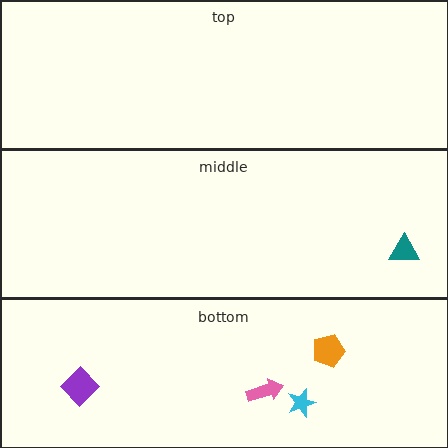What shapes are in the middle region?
The teal triangle.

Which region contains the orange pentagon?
The bottom region.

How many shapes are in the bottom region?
4.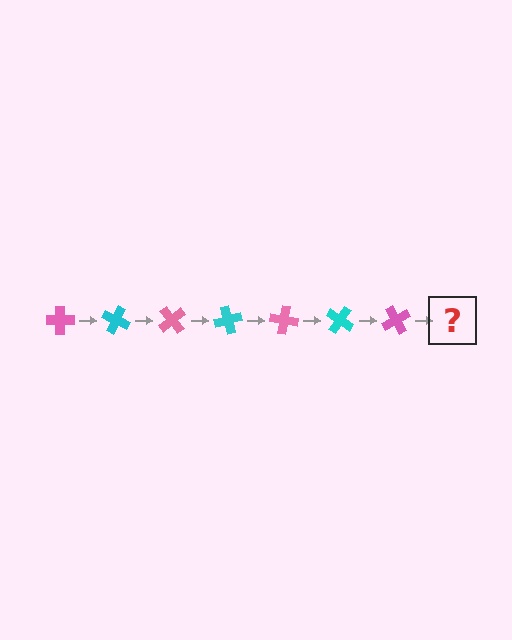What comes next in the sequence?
The next element should be a cyan cross, rotated 175 degrees from the start.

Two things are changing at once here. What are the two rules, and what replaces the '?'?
The two rules are that it rotates 25 degrees each step and the color cycles through pink and cyan. The '?' should be a cyan cross, rotated 175 degrees from the start.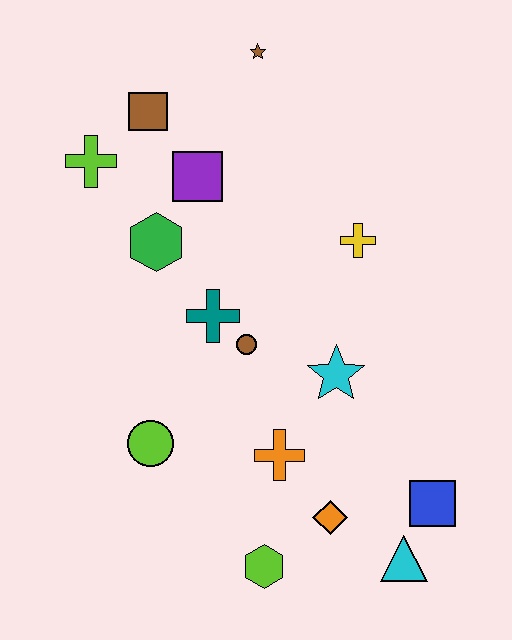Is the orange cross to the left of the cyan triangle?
Yes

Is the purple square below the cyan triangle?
No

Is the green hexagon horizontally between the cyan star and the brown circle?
No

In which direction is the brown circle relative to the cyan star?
The brown circle is to the left of the cyan star.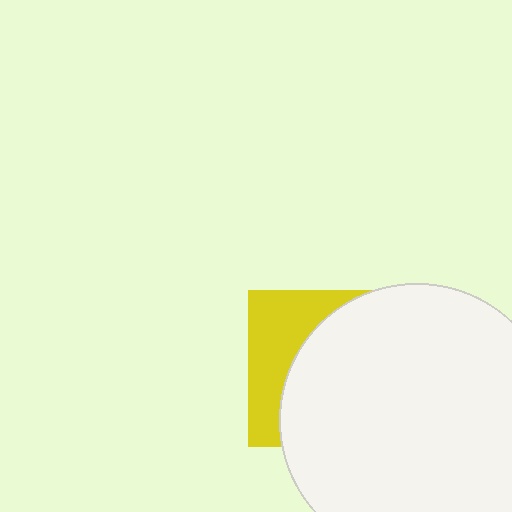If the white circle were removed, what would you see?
You would see the complete yellow square.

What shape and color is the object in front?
The object in front is a white circle.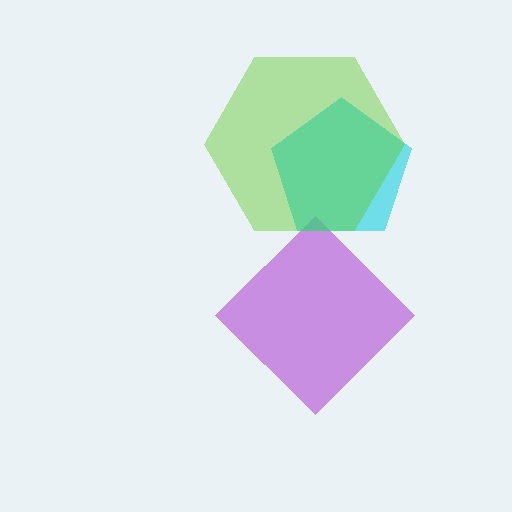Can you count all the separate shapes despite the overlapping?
Yes, there are 3 separate shapes.